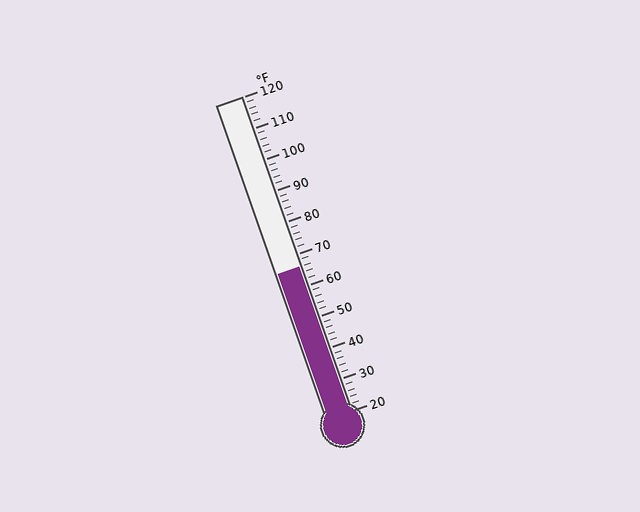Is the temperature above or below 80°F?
The temperature is below 80°F.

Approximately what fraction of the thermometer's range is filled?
The thermometer is filled to approximately 45% of its range.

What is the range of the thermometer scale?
The thermometer scale ranges from 20°F to 120°F.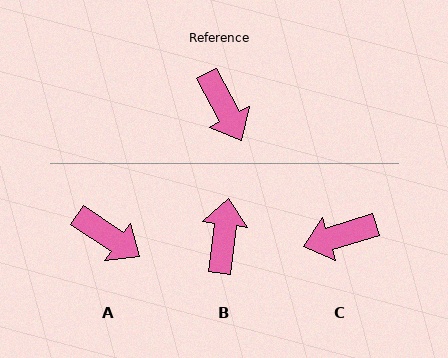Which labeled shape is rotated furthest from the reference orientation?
B, about 146 degrees away.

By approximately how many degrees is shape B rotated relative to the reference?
Approximately 146 degrees counter-clockwise.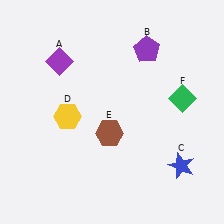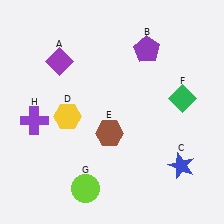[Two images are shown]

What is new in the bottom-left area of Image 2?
A purple cross (H) was added in the bottom-left area of Image 2.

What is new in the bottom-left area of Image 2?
A lime circle (G) was added in the bottom-left area of Image 2.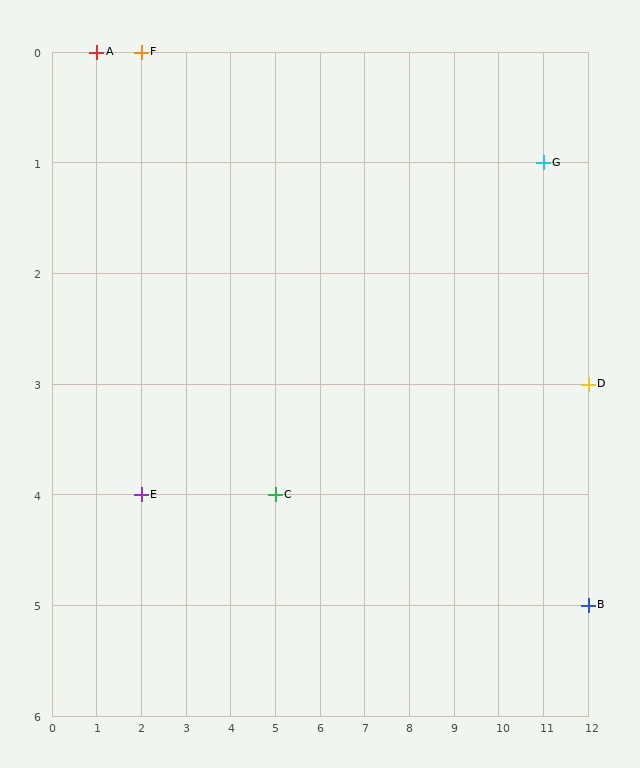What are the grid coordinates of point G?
Point G is at grid coordinates (11, 1).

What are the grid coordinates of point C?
Point C is at grid coordinates (5, 4).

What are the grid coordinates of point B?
Point B is at grid coordinates (12, 5).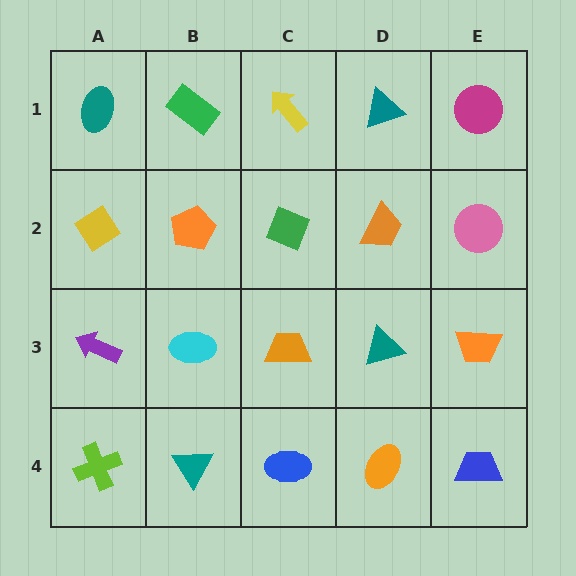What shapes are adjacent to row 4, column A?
A purple arrow (row 3, column A), a teal triangle (row 4, column B).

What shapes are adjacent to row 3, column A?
A yellow diamond (row 2, column A), a lime cross (row 4, column A), a cyan ellipse (row 3, column B).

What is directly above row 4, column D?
A teal triangle.